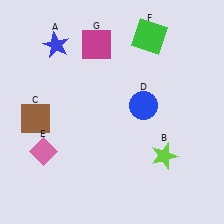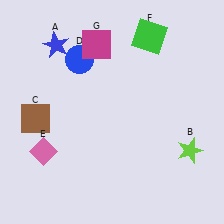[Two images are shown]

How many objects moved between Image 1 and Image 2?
2 objects moved between the two images.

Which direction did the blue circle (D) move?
The blue circle (D) moved left.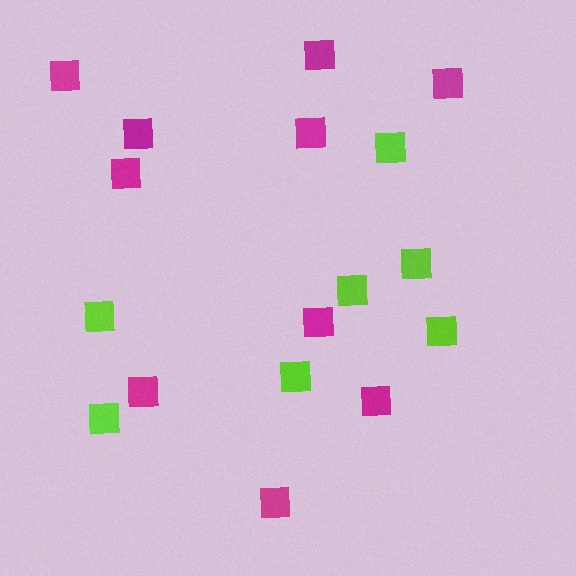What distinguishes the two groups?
There are 2 groups: one group of magenta squares (10) and one group of lime squares (7).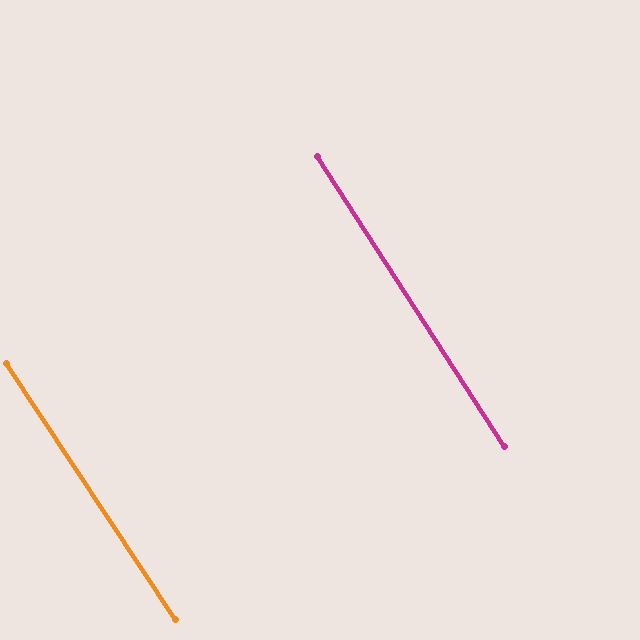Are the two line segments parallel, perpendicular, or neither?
Parallel — their directions differ by only 0.4°.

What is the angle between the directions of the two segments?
Approximately 0 degrees.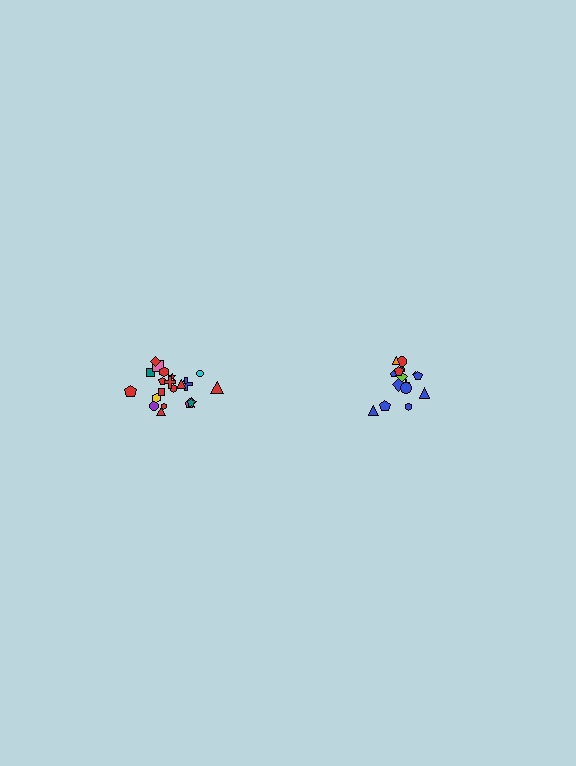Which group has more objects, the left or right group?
The left group.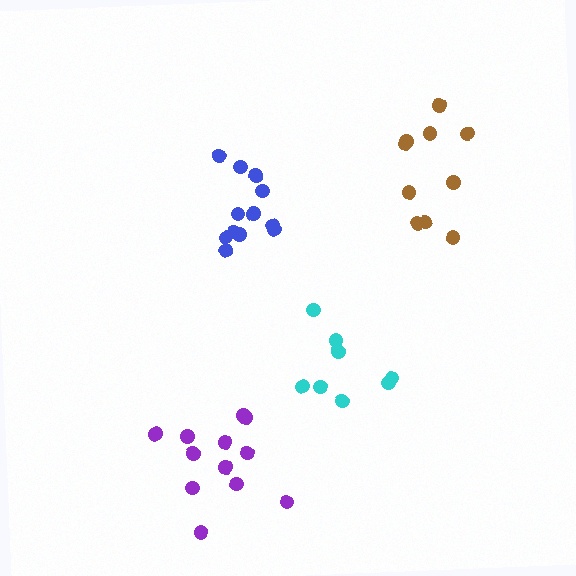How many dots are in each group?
Group 1: 10 dots, Group 2: 8 dots, Group 3: 12 dots, Group 4: 12 dots (42 total).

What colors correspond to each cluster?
The clusters are colored: brown, cyan, blue, purple.